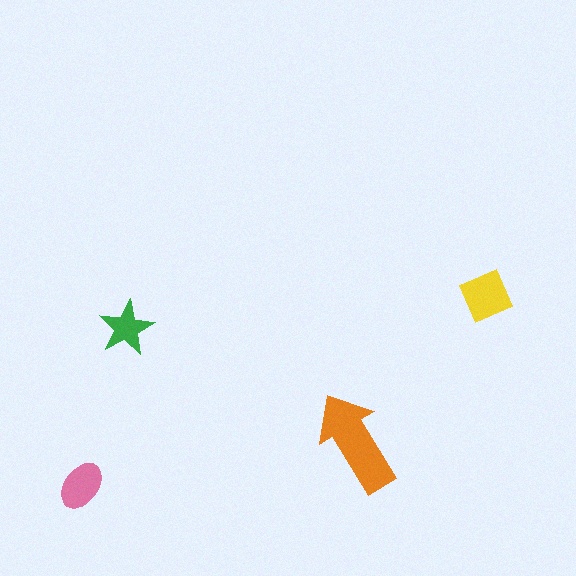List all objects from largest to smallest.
The orange arrow, the yellow diamond, the pink ellipse, the green star.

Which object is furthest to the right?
The yellow diamond is rightmost.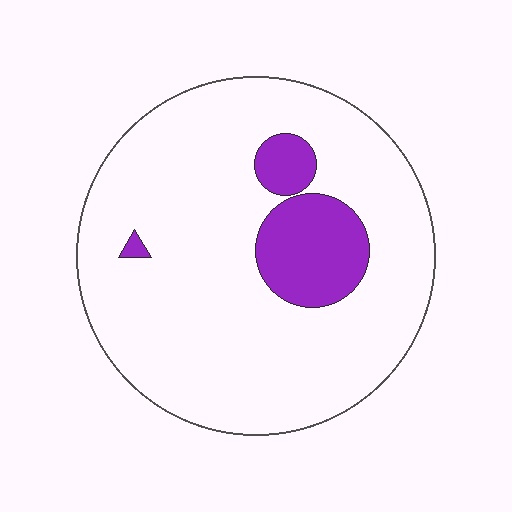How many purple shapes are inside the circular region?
3.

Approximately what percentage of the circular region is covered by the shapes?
Approximately 15%.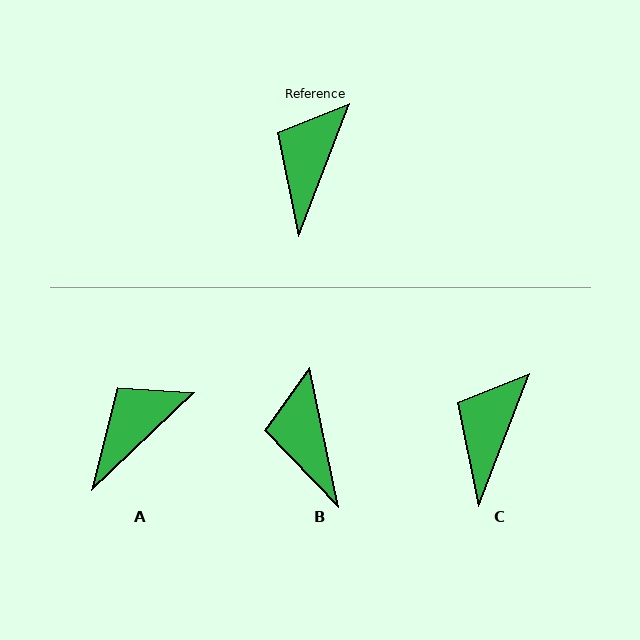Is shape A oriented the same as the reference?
No, it is off by about 25 degrees.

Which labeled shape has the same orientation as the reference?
C.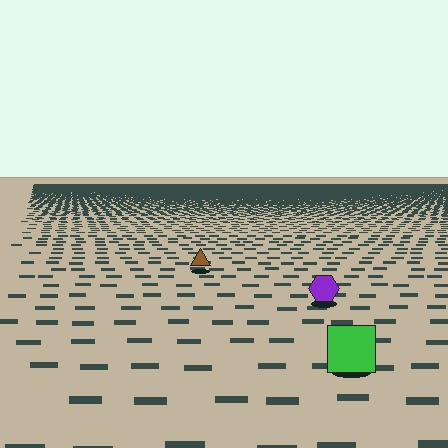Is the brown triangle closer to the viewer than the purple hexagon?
No. The purple hexagon is closer — you can tell from the texture gradient: the ground texture is coarser near it.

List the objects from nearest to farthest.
From nearest to farthest: the green square, the purple hexagon, the brown triangle.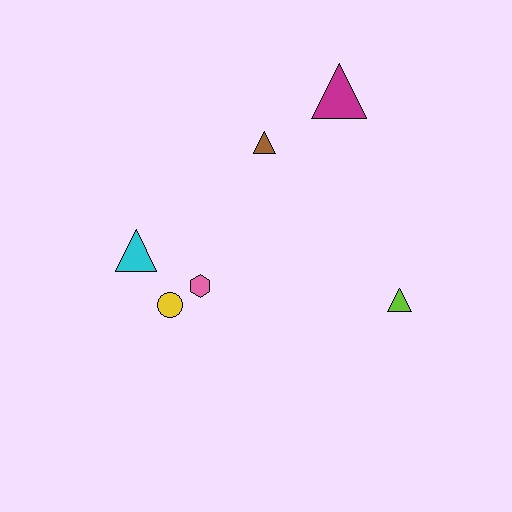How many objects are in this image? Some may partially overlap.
There are 6 objects.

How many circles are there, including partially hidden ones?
There is 1 circle.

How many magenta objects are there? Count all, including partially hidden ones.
There is 1 magenta object.